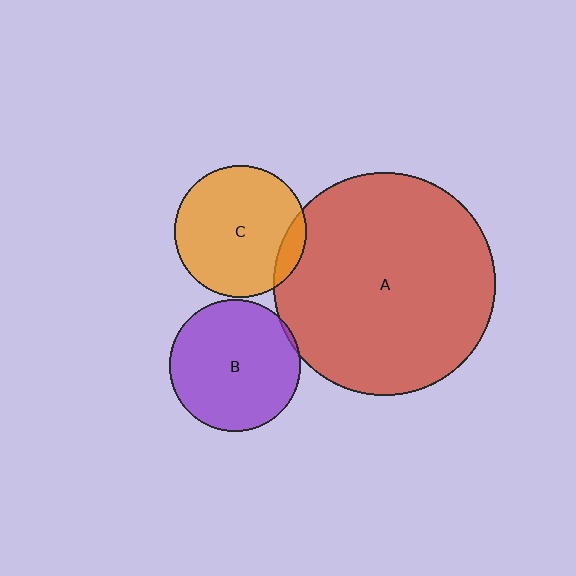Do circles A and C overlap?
Yes.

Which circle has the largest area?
Circle A (red).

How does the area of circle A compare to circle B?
Approximately 2.9 times.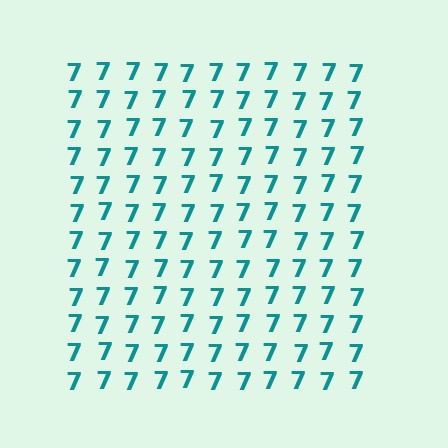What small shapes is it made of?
It is made of small digit 7's.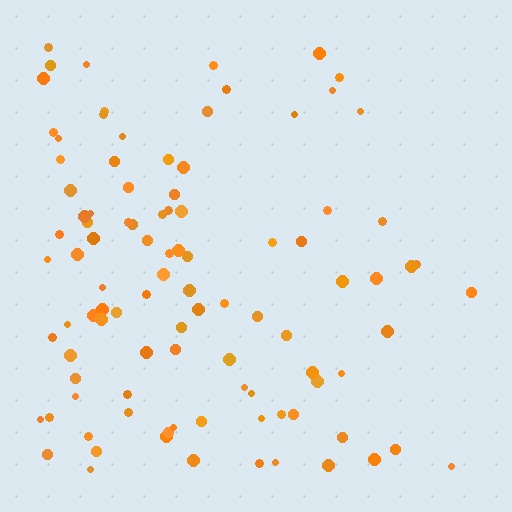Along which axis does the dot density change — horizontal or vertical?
Horizontal.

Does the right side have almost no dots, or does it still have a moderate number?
Still a moderate number, just noticeably fewer than the left.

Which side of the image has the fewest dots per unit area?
The right.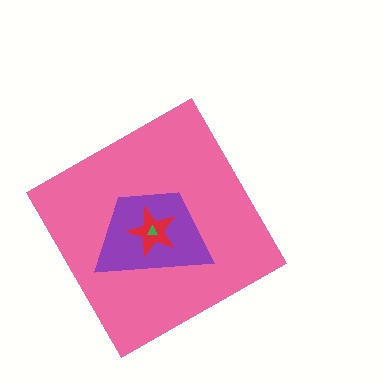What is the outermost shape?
The pink diamond.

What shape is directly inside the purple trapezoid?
The red star.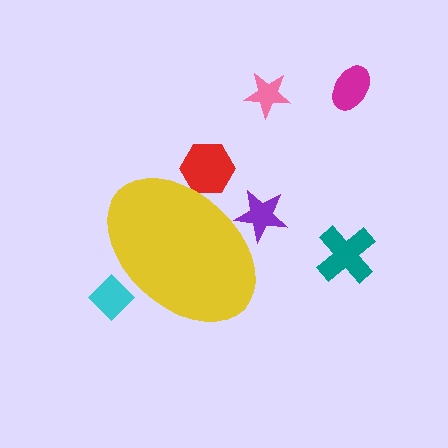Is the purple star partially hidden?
Yes, the purple star is partially hidden behind the yellow ellipse.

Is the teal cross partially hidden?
No, the teal cross is fully visible.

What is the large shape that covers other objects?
A yellow ellipse.